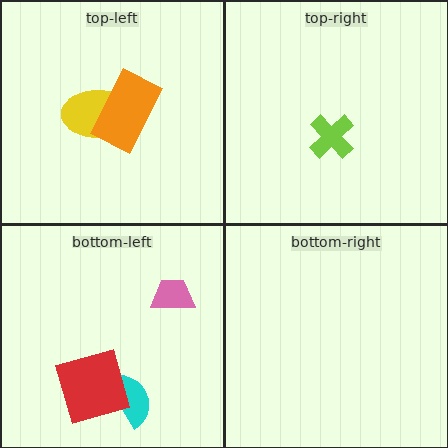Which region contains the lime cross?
The top-right region.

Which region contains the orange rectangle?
The top-left region.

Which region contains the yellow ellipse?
The top-left region.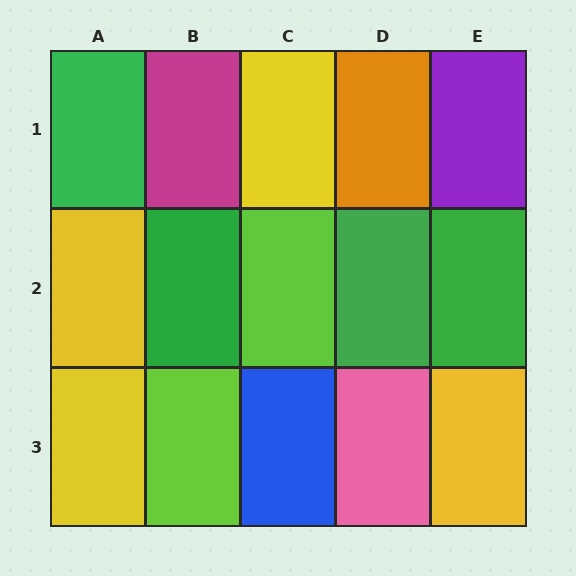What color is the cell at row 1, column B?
Magenta.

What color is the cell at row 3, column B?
Lime.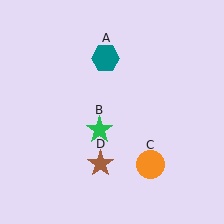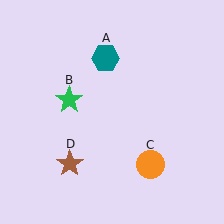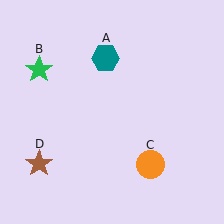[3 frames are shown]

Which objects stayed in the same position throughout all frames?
Teal hexagon (object A) and orange circle (object C) remained stationary.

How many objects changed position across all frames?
2 objects changed position: green star (object B), brown star (object D).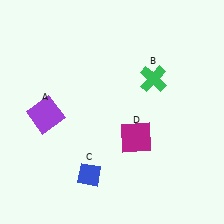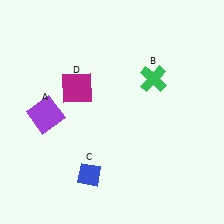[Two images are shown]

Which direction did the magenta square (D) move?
The magenta square (D) moved left.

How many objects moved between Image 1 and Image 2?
1 object moved between the two images.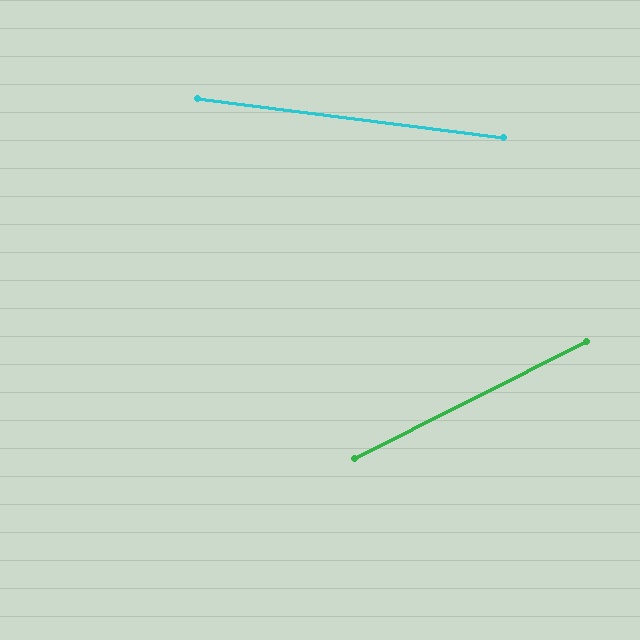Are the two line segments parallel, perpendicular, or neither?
Neither parallel nor perpendicular — they differ by about 34°.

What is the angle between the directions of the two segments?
Approximately 34 degrees.